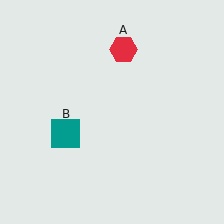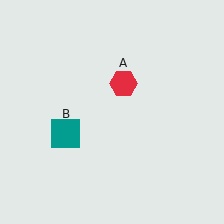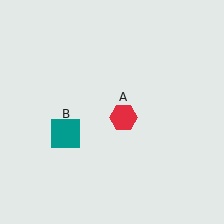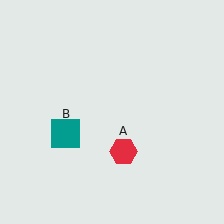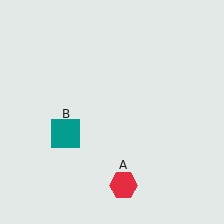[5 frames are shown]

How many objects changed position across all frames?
1 object changed position: red hexagon (object A).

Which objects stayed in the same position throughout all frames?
Teal square (object B) remained stationary.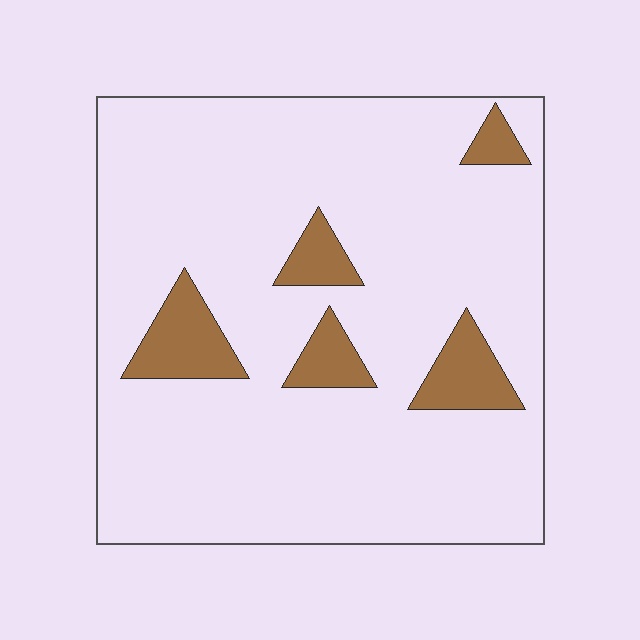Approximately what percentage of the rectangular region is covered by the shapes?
Approximately 10%.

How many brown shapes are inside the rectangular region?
5.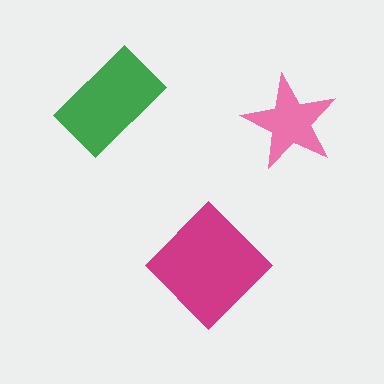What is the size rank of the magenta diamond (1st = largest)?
1st.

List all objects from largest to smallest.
The magenta diamond, the green rectangle, the pink star.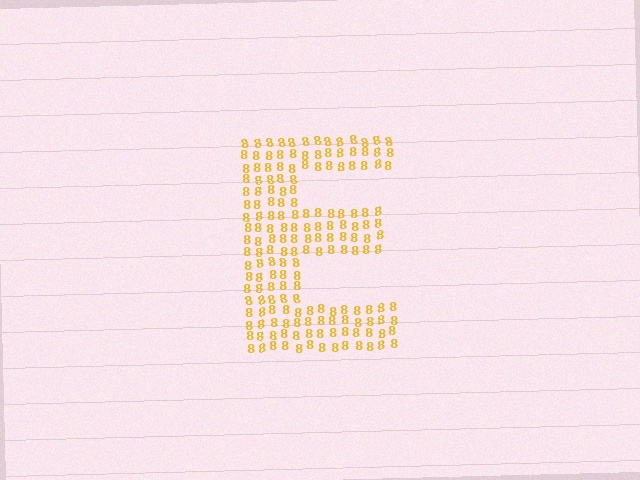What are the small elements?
The small elements are digit 8's.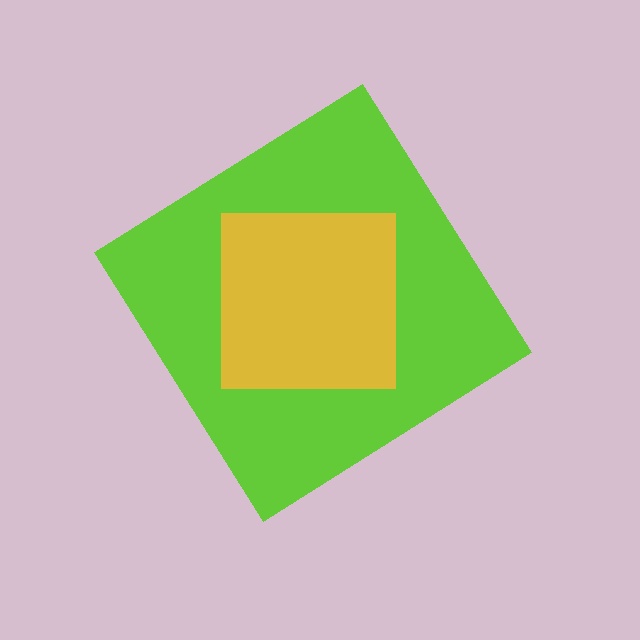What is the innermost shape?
The yellow square.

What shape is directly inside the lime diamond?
The yellow square.